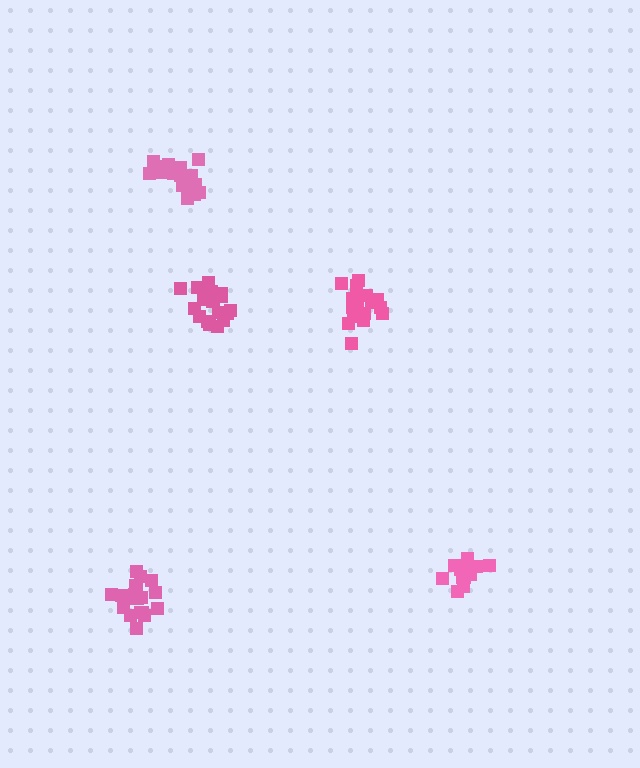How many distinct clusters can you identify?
There are 5 distinct clusters.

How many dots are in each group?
Group 1: 20 dots, Group 2: 18 dots, Group 3: 14 dots, Group 4: 20 dots, Group 5: 19 dots (91 total).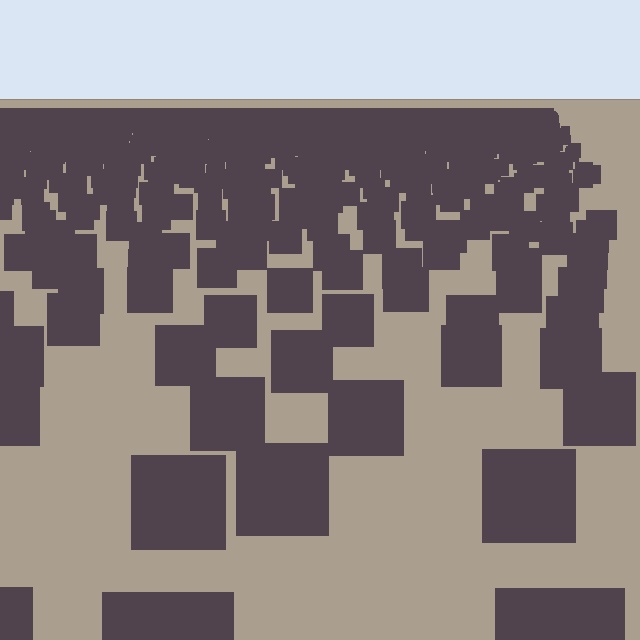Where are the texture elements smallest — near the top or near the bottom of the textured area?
Near the top.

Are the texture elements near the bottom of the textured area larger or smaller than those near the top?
Larger. Near the bottom, elements are closer to the viewer and appear at a bigger on-screen size.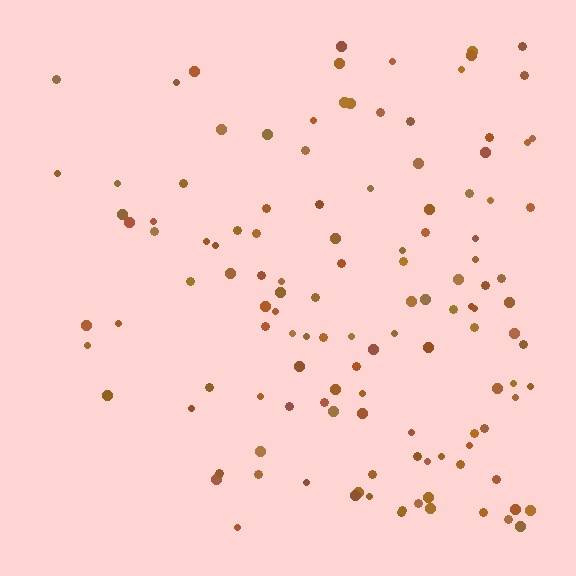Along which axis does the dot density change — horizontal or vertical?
Horizontal.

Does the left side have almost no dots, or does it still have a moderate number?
Still a moderate number, just noticeably fewer than the right.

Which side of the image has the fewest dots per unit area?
The left.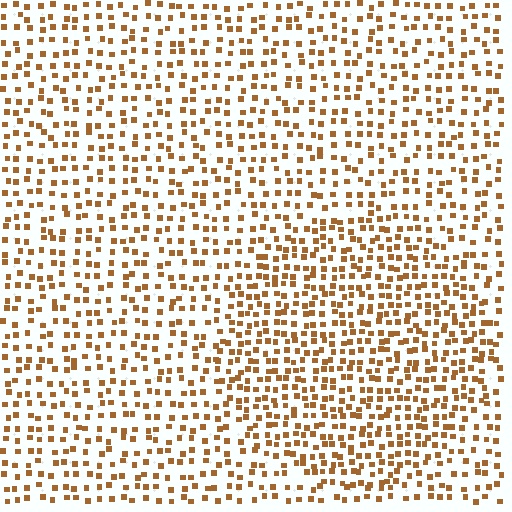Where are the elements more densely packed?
The elements are more densely packed inside the circle boundary.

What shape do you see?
I see a circle.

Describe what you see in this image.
The image contains small brown elements arranged at two different densities. A circle-shaped region is visible where the elements are more densely packed than the surrounding area.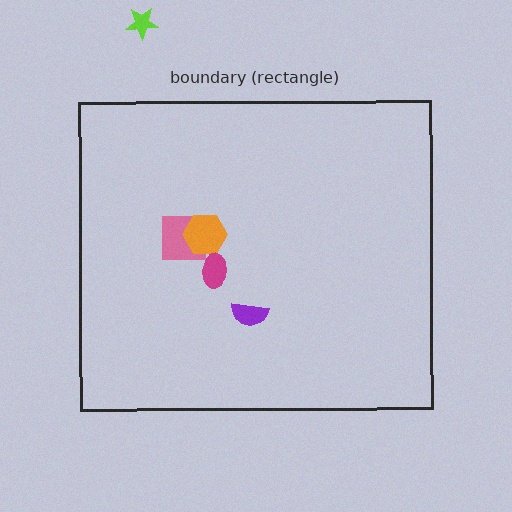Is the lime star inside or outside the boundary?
Outside.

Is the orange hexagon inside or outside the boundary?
Inside.